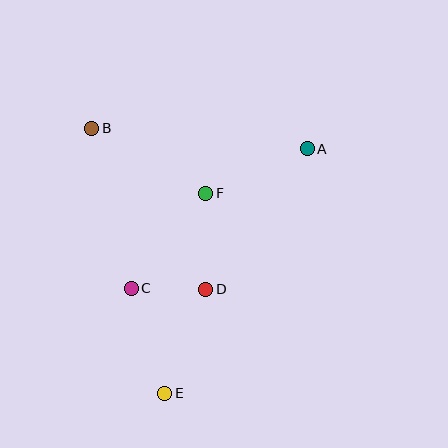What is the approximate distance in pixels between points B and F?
The distance between B and F is approximately 131 pixels.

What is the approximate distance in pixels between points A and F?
The distance between A and F is approximately 111 pixels.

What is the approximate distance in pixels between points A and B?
The distance between A and B is approximately 216 pixels.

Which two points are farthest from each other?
Points A and E are farthest from each other.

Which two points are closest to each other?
Points C and D are closest to each other.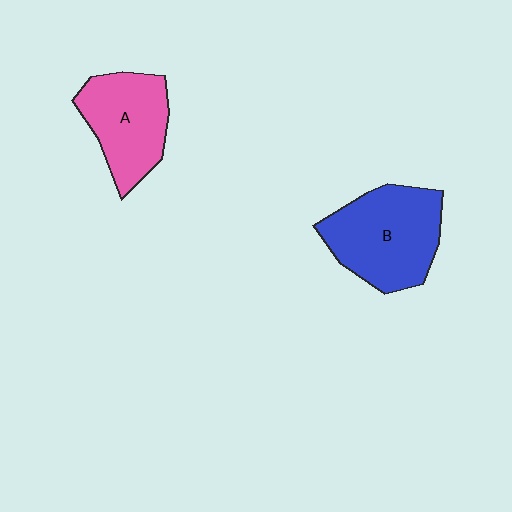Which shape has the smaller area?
Shape A (pink).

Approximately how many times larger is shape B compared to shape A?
Approximately 1.2 times.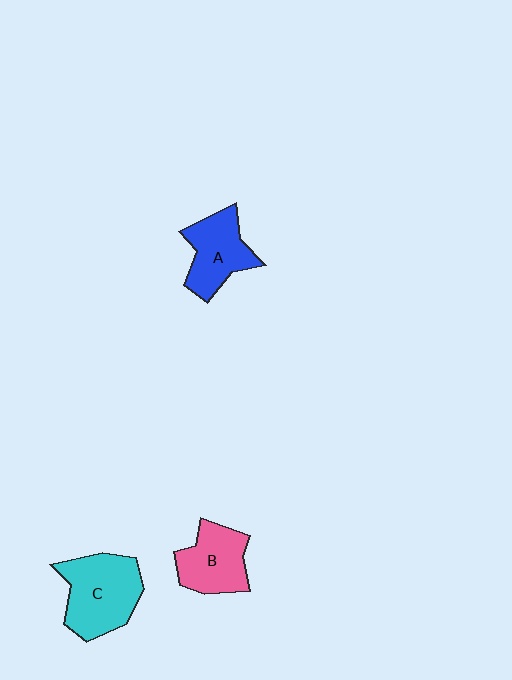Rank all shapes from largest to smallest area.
From largest to smallest: C (cyan), A (blue), B (pink).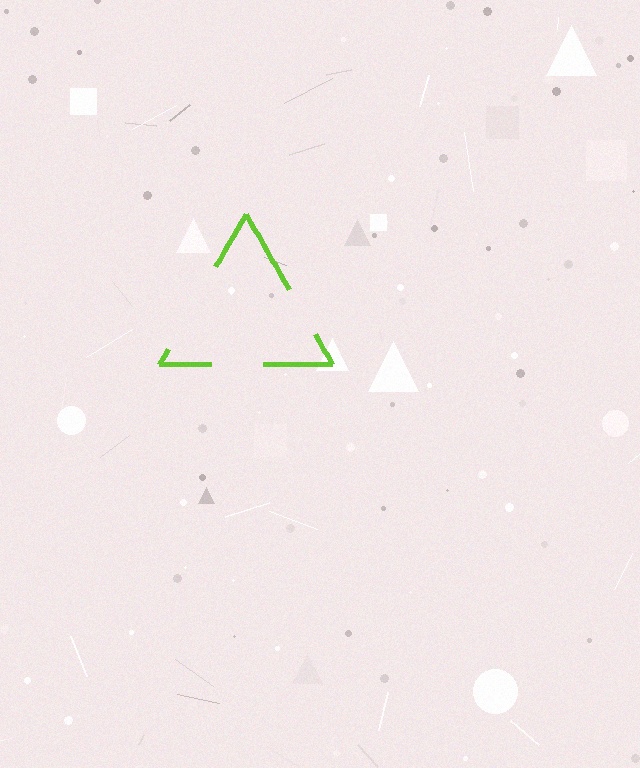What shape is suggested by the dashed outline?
The dashed outline suggests a triangle.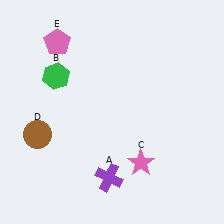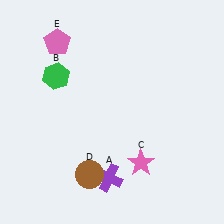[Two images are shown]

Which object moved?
The brown circle (D) moved right.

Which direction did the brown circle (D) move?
The brown circle (D) moved right.